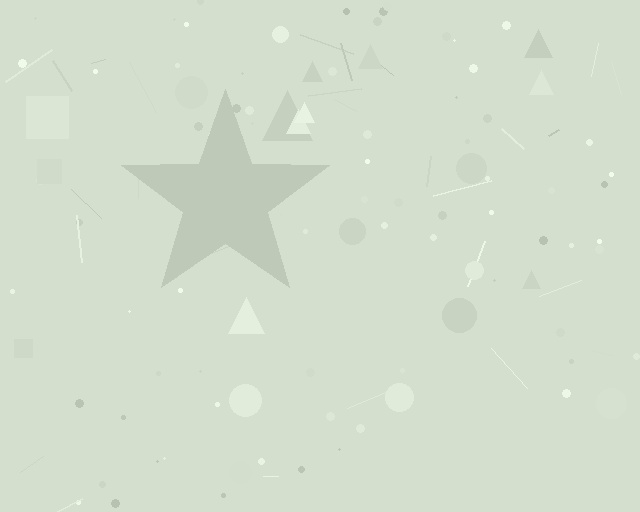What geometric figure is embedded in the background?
A star is embedded in the background.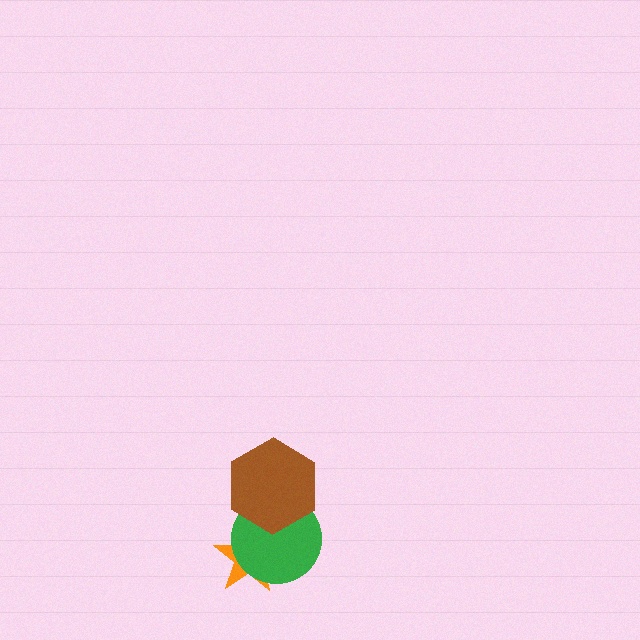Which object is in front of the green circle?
The brown hexagon is in front of the green circle.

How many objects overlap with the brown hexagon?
2 objects overlap with the brown hexagon.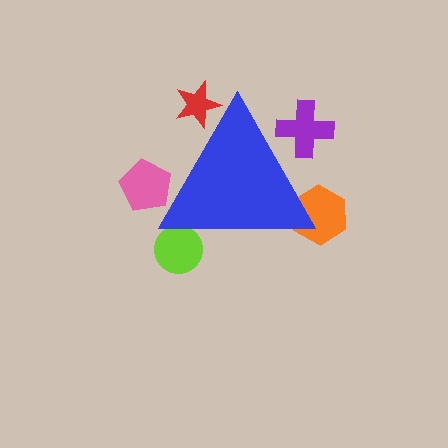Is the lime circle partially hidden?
Yes, the lime circle is partially hidden behind the blue triangle.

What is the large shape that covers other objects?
A blue triangle.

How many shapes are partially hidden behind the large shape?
5 shapes are partially hidden.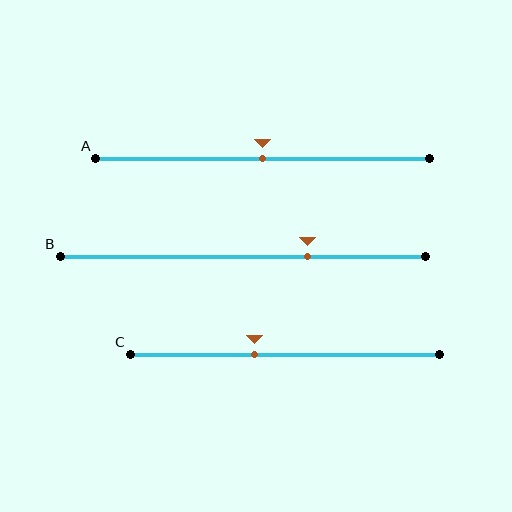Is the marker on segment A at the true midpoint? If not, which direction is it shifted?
Yes, the marker on segment A is at the true midpoint.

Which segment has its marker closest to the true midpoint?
Segment A has its marker closest to the true midpoint.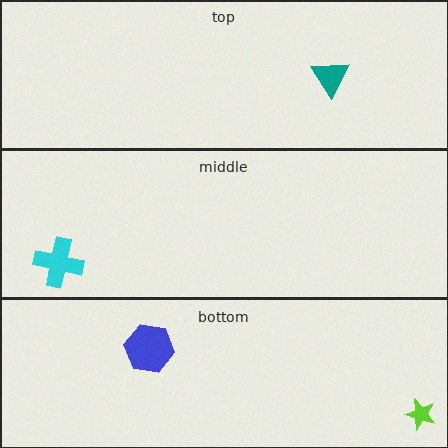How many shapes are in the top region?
1.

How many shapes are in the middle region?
1.